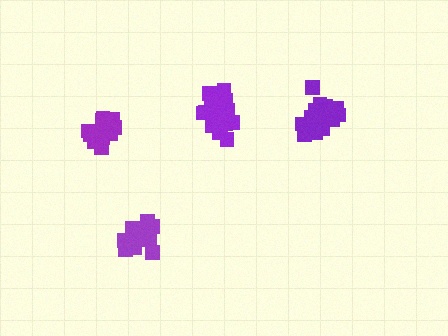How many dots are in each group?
Group 1: 20 dots, Group 2: 20 dots, Group 3: 14 dots, Group 4: 14 dots (68 total).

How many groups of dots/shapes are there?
There are 4 groups.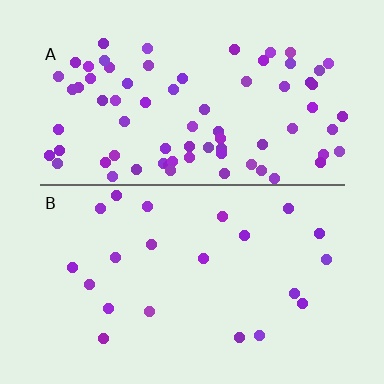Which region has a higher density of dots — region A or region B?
A (the top).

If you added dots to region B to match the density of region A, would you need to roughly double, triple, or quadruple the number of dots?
Approximately triple.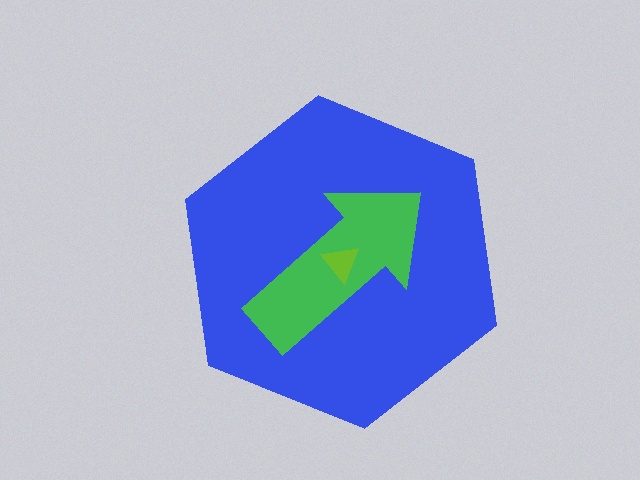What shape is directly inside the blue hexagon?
The green arrow.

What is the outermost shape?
The blue hexagon.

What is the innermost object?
The lime triangle.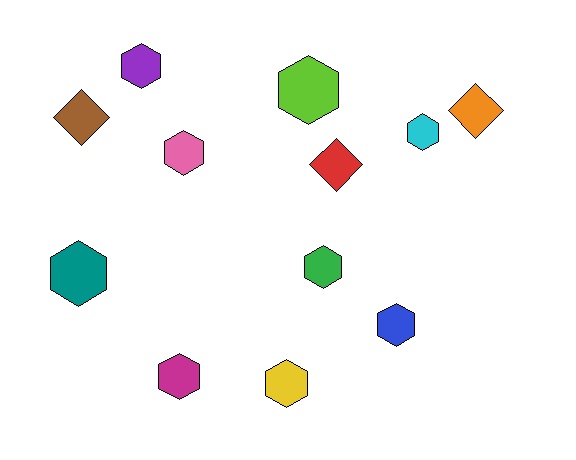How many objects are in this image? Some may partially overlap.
There are 12 objects.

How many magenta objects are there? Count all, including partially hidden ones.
There is 1 magenta object.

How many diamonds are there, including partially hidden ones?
There are 3 diamonds.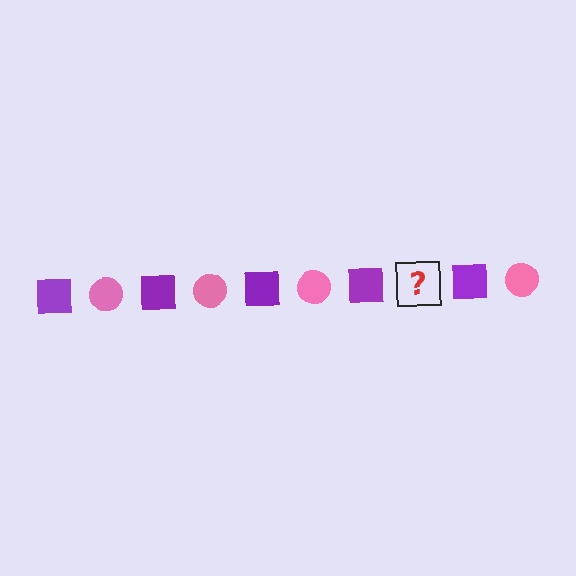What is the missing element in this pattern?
The missing element is a pink circle.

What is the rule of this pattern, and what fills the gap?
The rule is that the pattern alternates between purple square and pink circle. The gap should be filled with a pink circle.